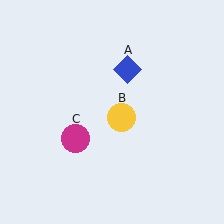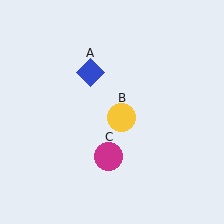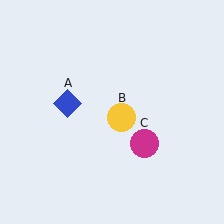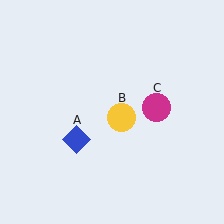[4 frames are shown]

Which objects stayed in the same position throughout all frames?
Yellow circle (object B) remained stationary.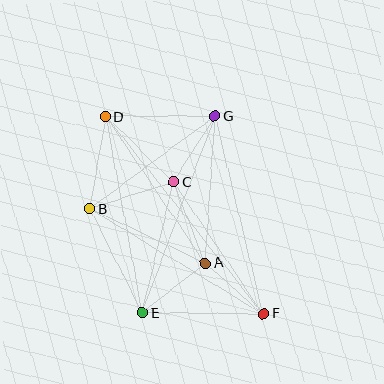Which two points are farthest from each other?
Points D and F are farthest from each other.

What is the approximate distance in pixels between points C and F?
The distance between C and F is approximately 159 pixels.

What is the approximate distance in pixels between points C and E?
The distance between C and E is approximately 134 pixels.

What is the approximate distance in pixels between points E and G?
The distance between E and G is approximately 210 pixels.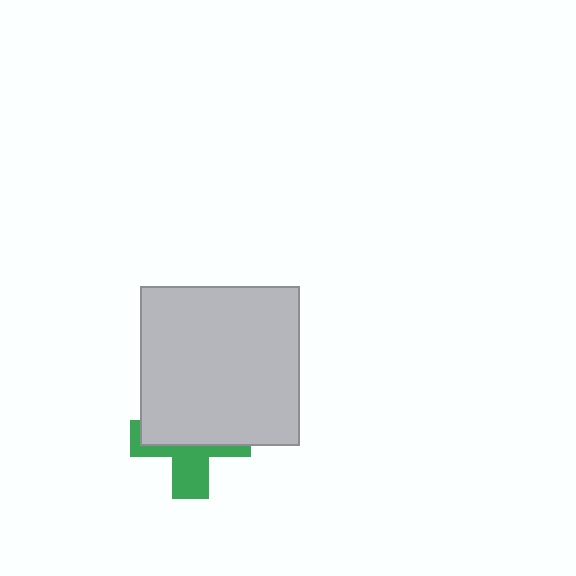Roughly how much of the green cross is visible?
A small part of it is visible (roughly 42%).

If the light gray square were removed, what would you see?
You would see the complete green cross.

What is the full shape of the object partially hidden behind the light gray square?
The partially hidden object is a green cross.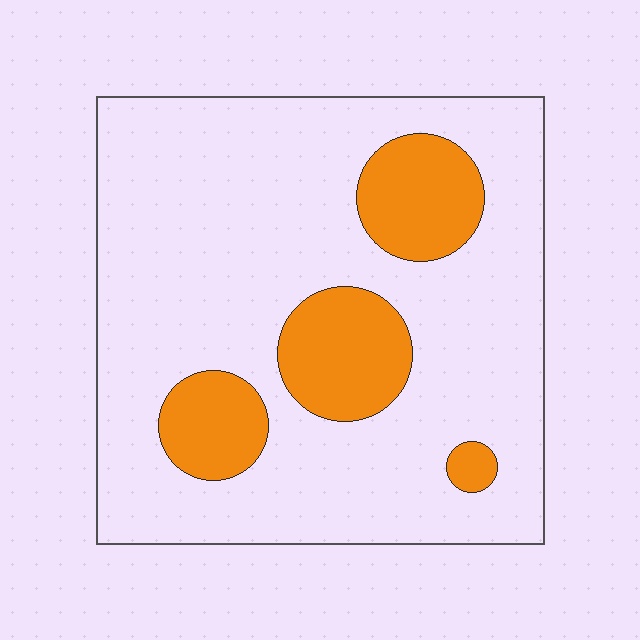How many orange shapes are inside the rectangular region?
4.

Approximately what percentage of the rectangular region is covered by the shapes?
Approximately 20%.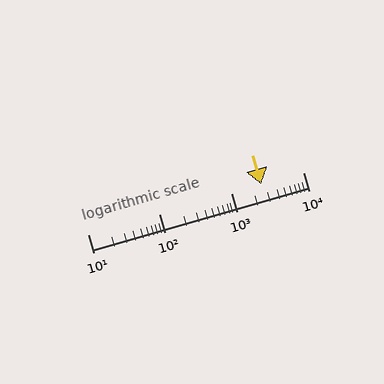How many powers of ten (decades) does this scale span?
The scale spans 3 decades, from 10 to 10000.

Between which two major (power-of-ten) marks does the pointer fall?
The pointer is between 1000 and 10000.